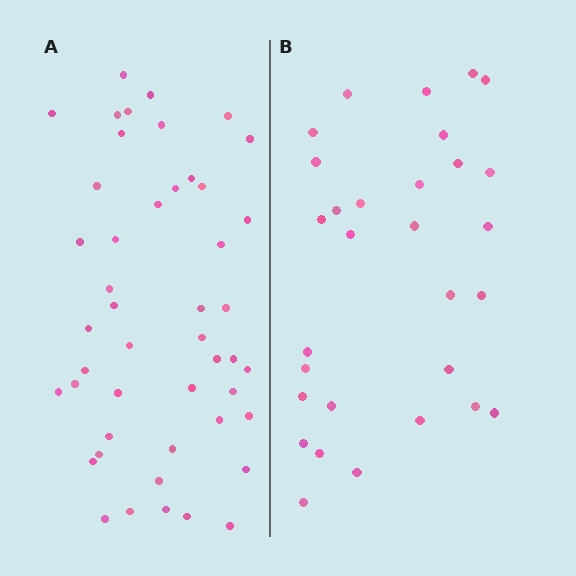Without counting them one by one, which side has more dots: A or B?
Region A (the left region) has more dots.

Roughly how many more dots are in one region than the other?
Region A has approximately 15 more dots than region B.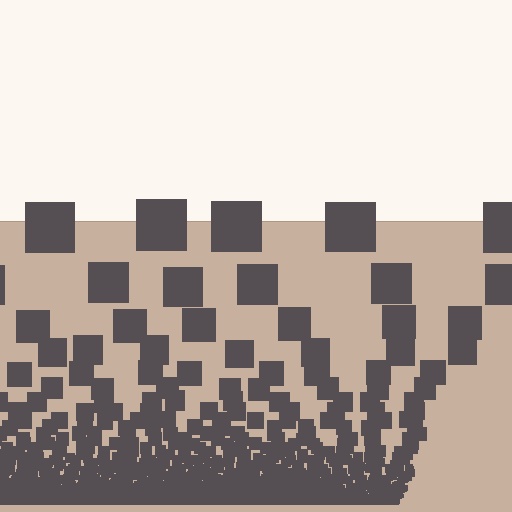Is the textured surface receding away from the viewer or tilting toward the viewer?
The surface appears to tilt toward the viewer. Texture elements get larger and sparser toward the top.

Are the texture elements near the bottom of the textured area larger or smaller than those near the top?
Smaller. The gradient is inverted — elements near the bottom are smaller and denser.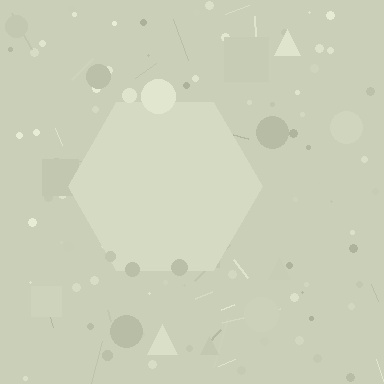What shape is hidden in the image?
A hexagon is hidden in the image.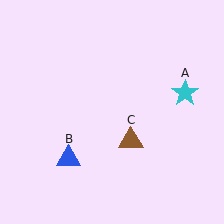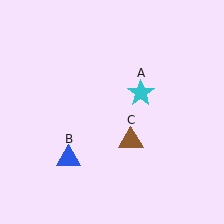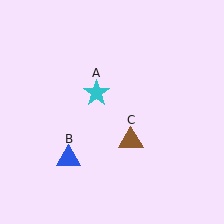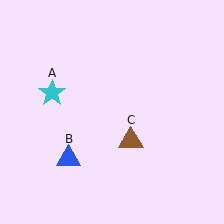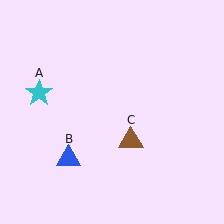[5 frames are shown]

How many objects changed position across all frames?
1 object changed position: cyan star (object A).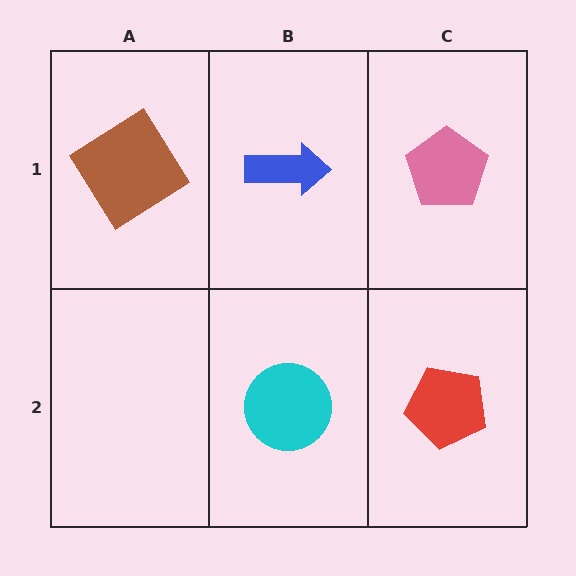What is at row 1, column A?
A brown diamond.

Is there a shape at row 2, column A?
No, that cell is empty.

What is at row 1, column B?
A blue arrow.